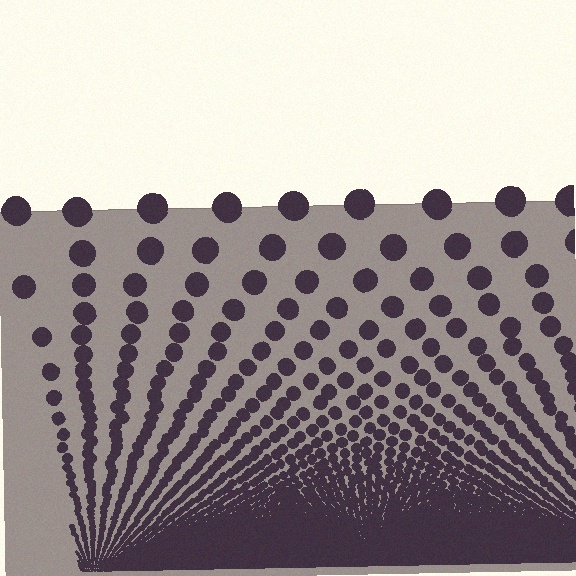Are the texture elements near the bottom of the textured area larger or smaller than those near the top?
Smaller. The gradient is inverted — elements near the bottom are smaller and denser.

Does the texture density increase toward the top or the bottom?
Density increases toward the bottom.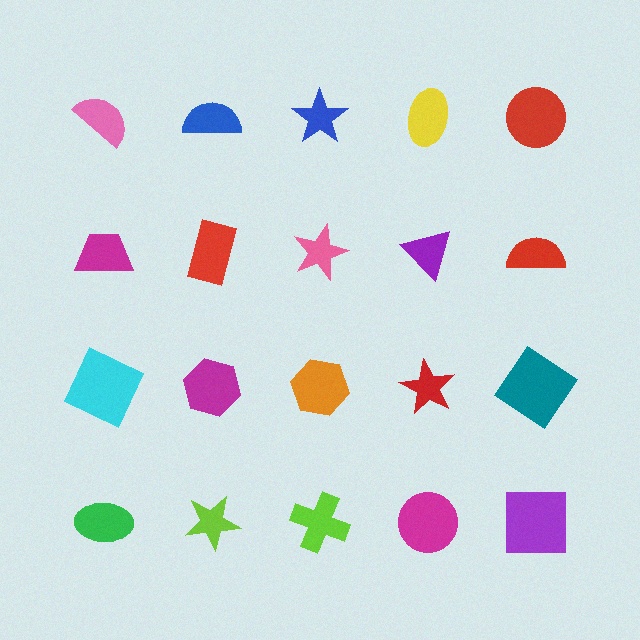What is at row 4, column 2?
A lime star.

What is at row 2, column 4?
A purple triangle.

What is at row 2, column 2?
A red rectangle.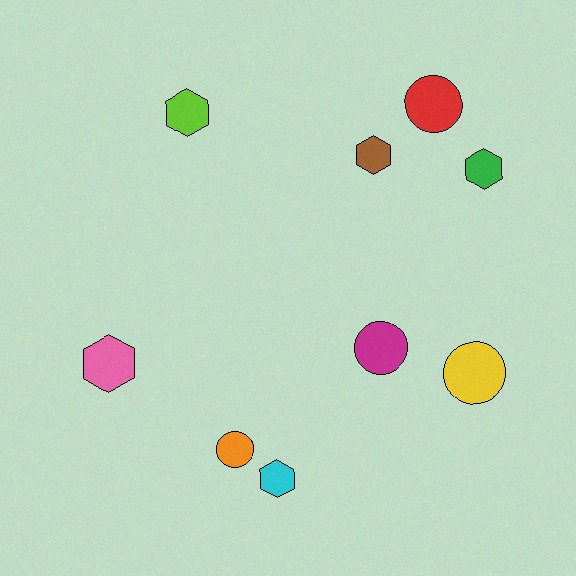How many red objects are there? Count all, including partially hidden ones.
There is 1 red object.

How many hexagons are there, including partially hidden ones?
There are 5 hexagons.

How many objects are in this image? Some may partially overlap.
There are 9 objects.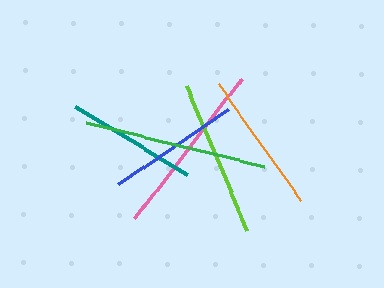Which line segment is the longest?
The green line is the longest at approximately 183 pixels.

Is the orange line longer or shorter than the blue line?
The orange line is longer than the blue line.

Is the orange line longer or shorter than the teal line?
The orange line is longer than the teal line.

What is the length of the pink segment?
The pink segment is approximately 177 pixels long.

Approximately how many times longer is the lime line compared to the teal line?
The lime line is approximately 1.2 times the length of the teal line.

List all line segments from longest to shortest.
From longest to shortest: green, pink, lime, orange, blue, teal.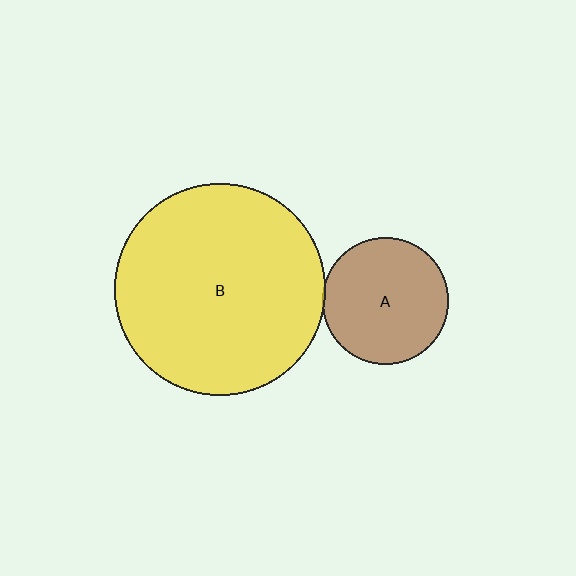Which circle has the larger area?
Circle B (yellow).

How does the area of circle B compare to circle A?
Approximately 2.8 times.